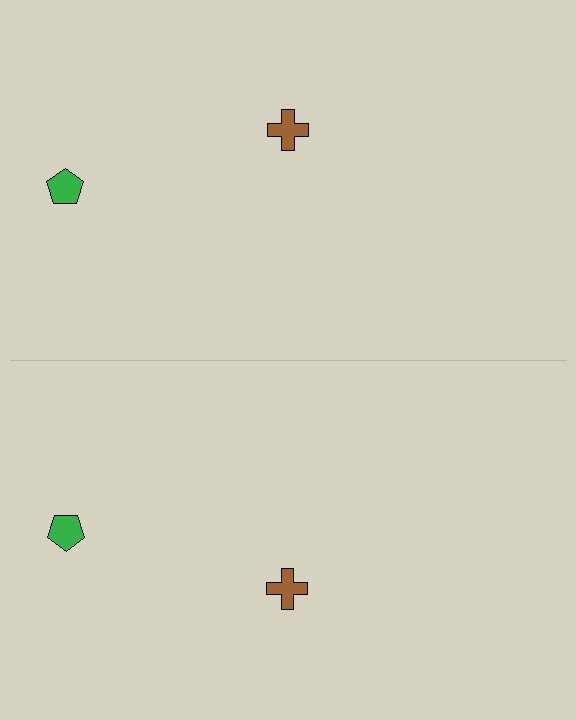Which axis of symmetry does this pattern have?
The pattern has a horizontal axis of symmetry running through the center of the image.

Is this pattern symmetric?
Yes, this pattern has bilateral (reflection) symmetry.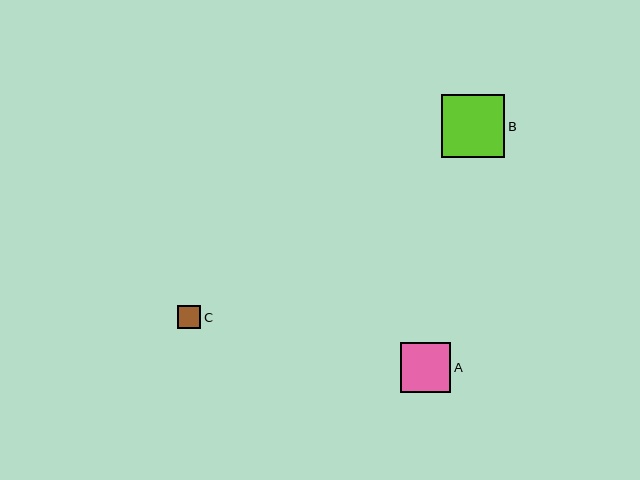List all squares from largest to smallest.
From largest to smallest: B, A, C.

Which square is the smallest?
Square C is the smallest with a size of approximately 23 pixels.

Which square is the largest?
Square B is the largest with a size of approximately 63 pixels.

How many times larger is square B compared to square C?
Square B is approximately 2.7 times the size of square C.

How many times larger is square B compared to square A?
Square B is approximately 1.3 times the size of square A.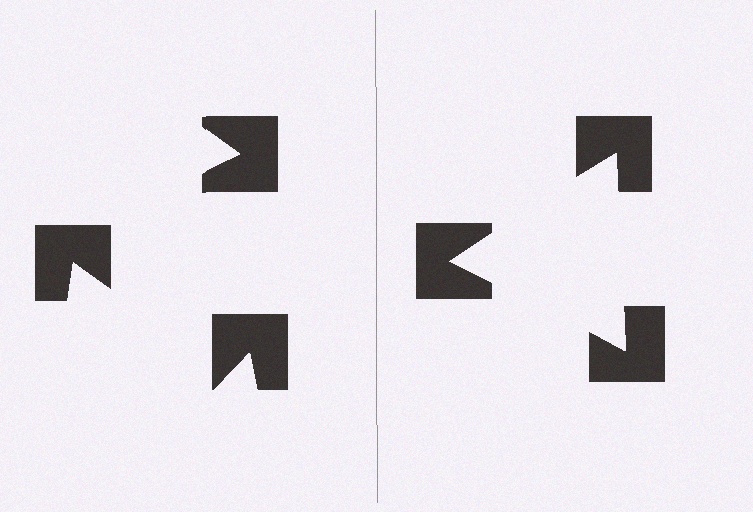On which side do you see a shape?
An illusory triangle appears on the right side. On the left side the wedge cuts are rotated, so no coherent shape forms.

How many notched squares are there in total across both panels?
6 — 3 on each side.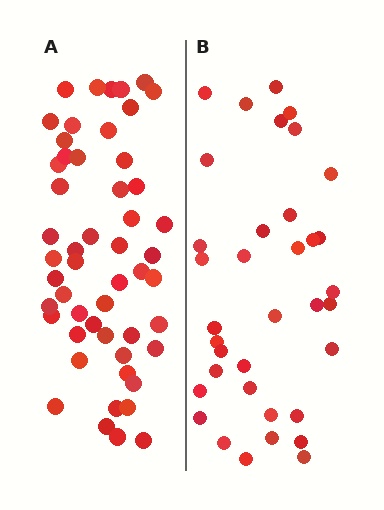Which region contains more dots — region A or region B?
Region A (the left region) has more dots.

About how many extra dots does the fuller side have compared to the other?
Region A has approximately 15 more dots than region B.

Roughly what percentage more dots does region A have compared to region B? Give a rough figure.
About 45% more.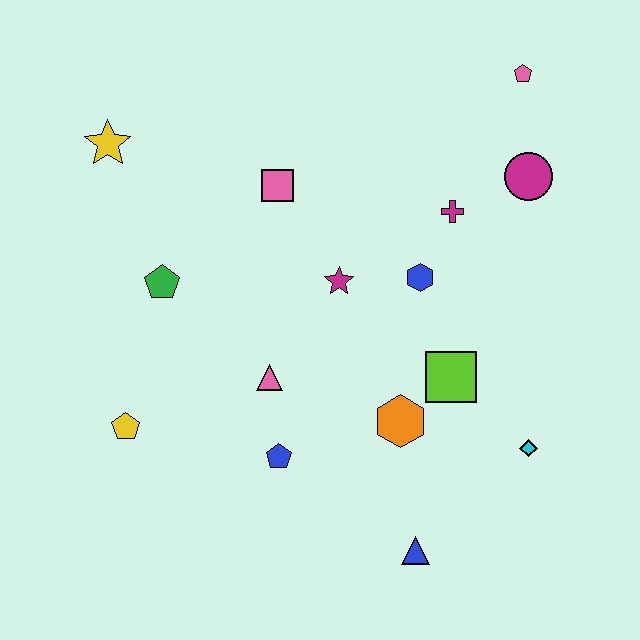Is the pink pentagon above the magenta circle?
Yes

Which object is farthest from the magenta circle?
The yellow pentagon is farthest from the magenta circle.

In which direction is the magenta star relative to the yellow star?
The magenta star is to the right of the yellow star.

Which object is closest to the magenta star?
The blue hexagon is closest to the magenta star.